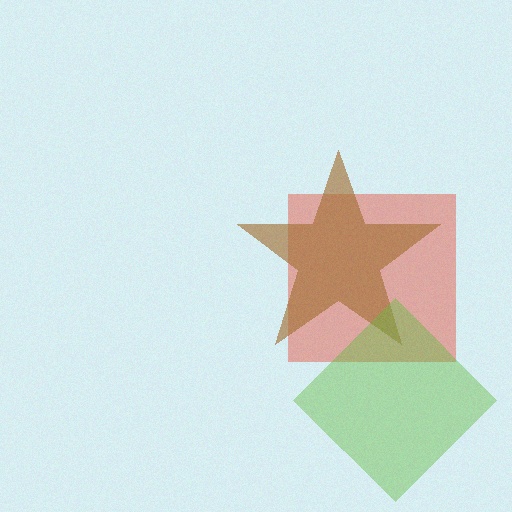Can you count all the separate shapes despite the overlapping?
Yes, there are 3 separate shapes.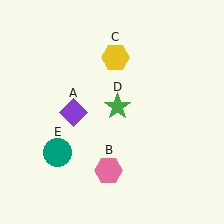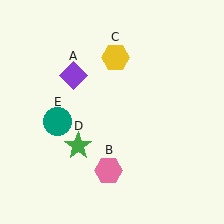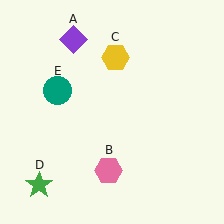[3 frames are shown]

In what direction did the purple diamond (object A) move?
The purple diamond (object A) moved up.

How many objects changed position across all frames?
3 objects changed position: purple diamond (object A), green star (object D), teal circle (object E).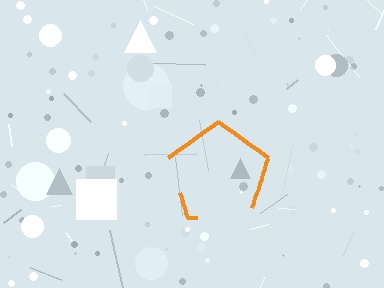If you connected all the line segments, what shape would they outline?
They would outline a pentagon.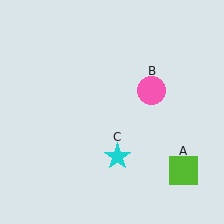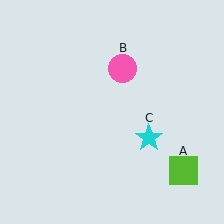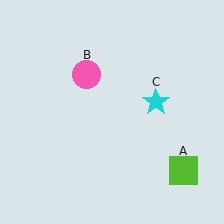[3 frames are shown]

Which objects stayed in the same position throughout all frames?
Lime square (object A) remained stationary.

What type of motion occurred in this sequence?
The pink circle (object B), cyan star (object C) rotated counterclockwise around the center of the scene.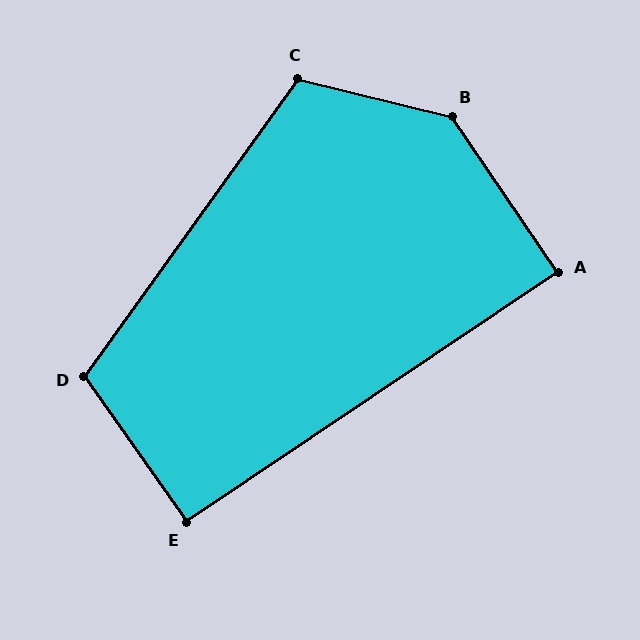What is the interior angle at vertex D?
Approximately 109 degrees (obtuse).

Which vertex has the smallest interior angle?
A, at approximately 90 degrees.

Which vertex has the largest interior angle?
B, at approximately 138 degrees.